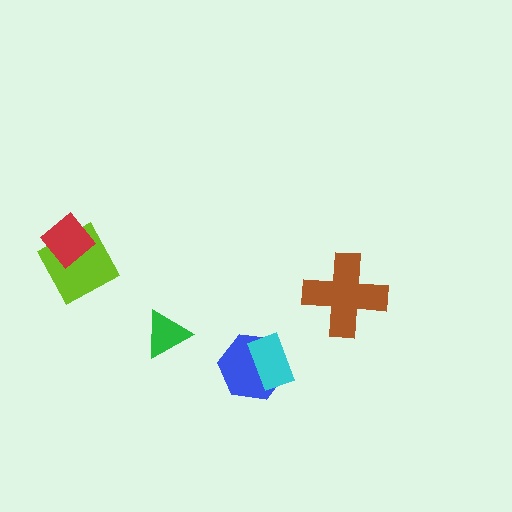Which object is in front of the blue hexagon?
The cyan rectangle is in front of the blue hexagon.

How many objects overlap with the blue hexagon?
1 object overlaps with the blue hexagon.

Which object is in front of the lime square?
The red diamond is in front of the lime square.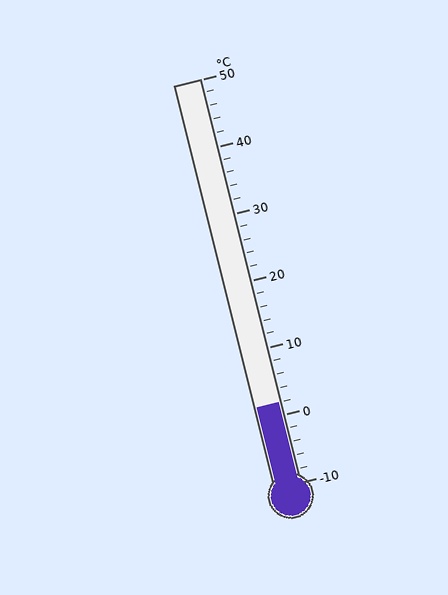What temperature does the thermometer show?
The thermometer shows approximately 2°C.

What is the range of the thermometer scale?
The thermometer scale ranges from -10°C to 50°C.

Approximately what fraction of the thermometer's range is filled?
The thermometer is filled to approximately 20% of its range.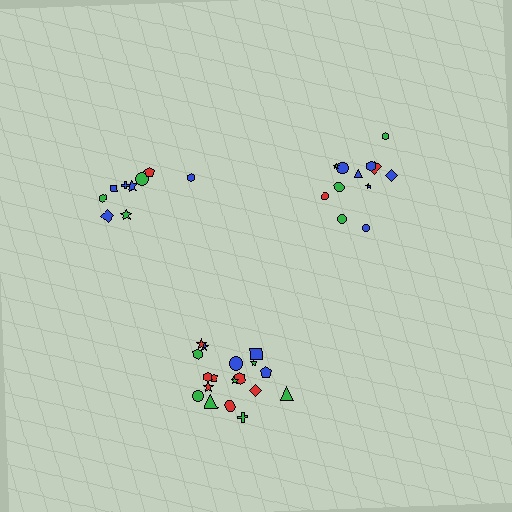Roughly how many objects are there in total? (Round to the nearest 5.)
Roughly 40 objects in total.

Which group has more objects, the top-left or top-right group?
The top-right group.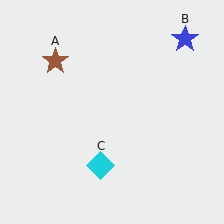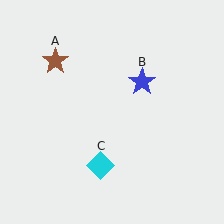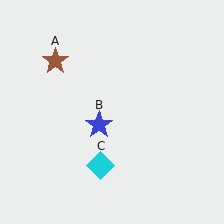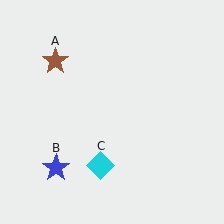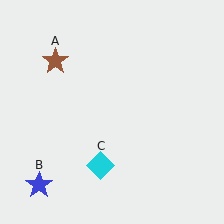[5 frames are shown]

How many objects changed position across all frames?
1 object changed position: blue star (object B).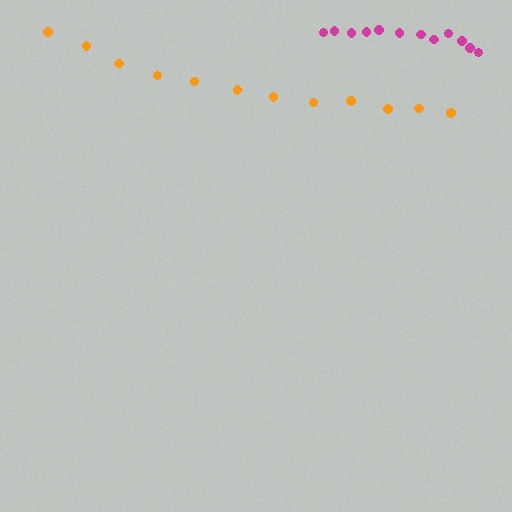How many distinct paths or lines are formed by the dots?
There are 2 distinct paths.